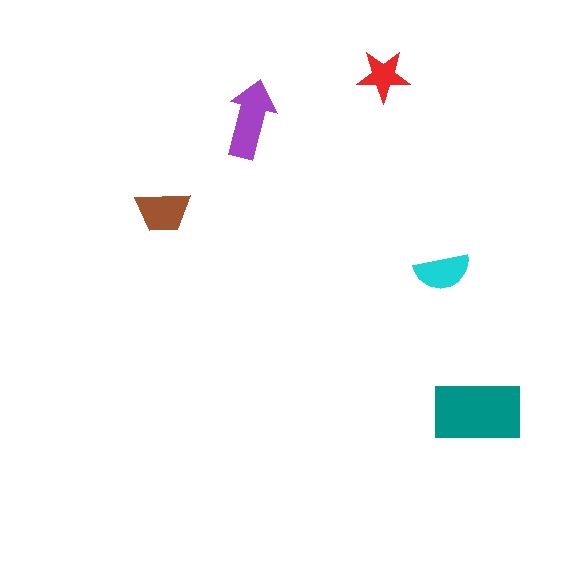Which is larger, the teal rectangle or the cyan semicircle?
The teal rectangle.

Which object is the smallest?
The red star.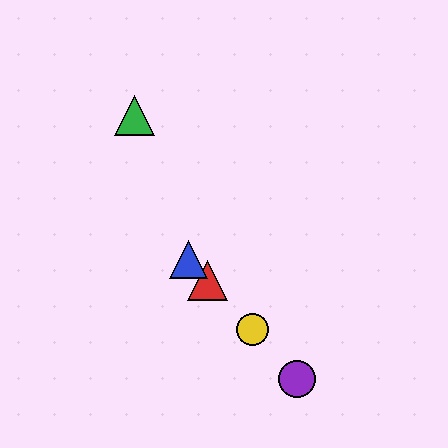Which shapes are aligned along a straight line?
The red triangle, the blue triangle, the yellow circle, the purple circle are aligned along a straight line.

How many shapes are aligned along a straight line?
4 shapes (the red triangle, the blue triangle, the yellow circle, the purple circle) are aligned along a straight line.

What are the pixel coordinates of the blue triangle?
The blue triangle is at (188, 259).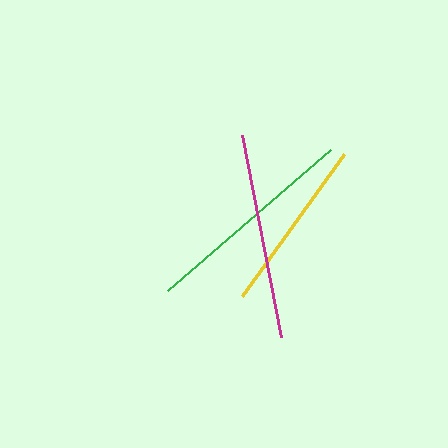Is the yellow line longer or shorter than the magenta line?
The magenta line is longer than the yellow line.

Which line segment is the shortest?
The yellow line is the shortest at approximately 175 pixels.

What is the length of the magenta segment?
The magenta segment is approximately 206 pixels long.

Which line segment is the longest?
The green line is the longest at approximately 215 pixels.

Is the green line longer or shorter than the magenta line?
The green line is longer than the magenta line.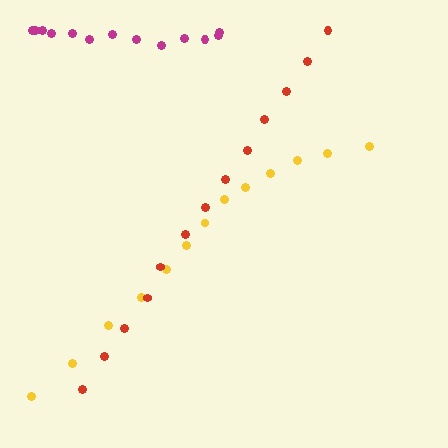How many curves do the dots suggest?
There are 3 distinct paths.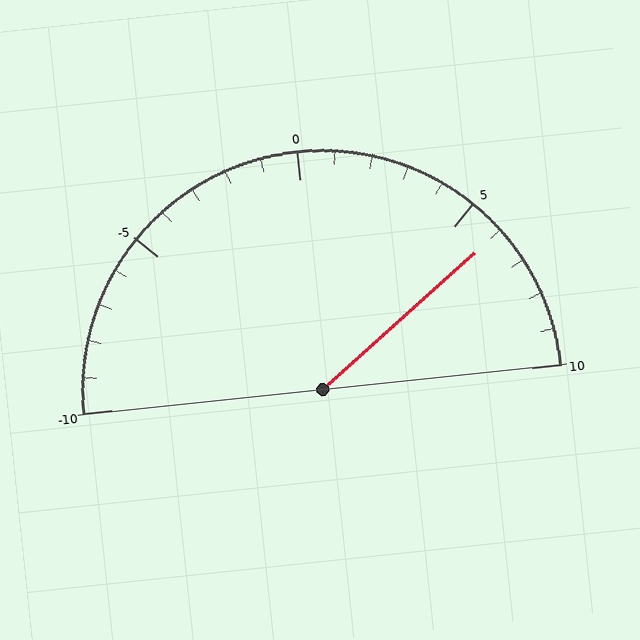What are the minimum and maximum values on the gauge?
The gauge ranges from -10 to 10.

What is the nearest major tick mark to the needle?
The nearest major tick mark is 5.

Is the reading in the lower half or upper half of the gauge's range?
The reading is in the upper half of the range (-10 to 10).